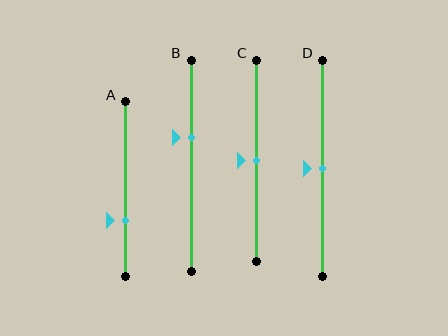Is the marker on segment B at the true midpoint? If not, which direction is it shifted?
No, the marker on segment B is shifted upward by about 13% of the segment length.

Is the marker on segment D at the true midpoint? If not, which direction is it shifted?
Yes, the marker on segment D is at the true midpoint.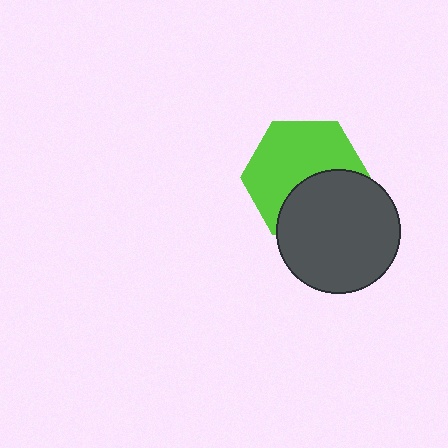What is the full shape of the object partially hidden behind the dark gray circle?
The partially hidden object is a lime hexagon.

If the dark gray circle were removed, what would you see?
You would see the complete lime hexagon.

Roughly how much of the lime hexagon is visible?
About half of it is visible (roughly 61%).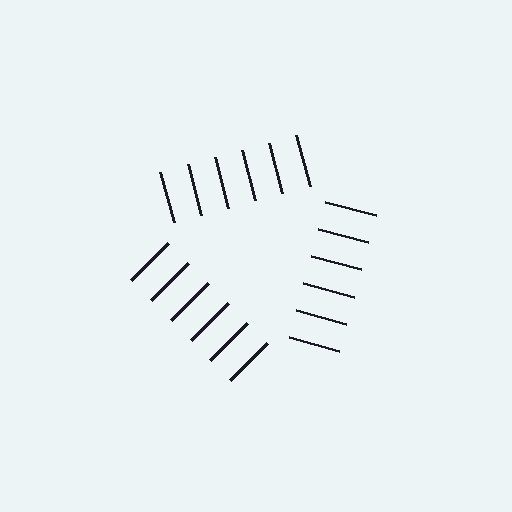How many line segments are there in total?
18 — 6 along each of the 3 edges.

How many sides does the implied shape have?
3 sides — the line-ends trace a triangle.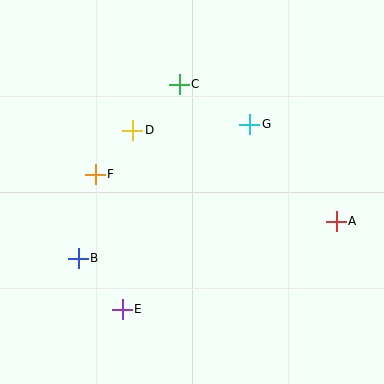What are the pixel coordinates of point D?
Point D is at (133, 130).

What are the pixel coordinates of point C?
Point C is at (179, 84).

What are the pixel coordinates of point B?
Point B is at (78, 258).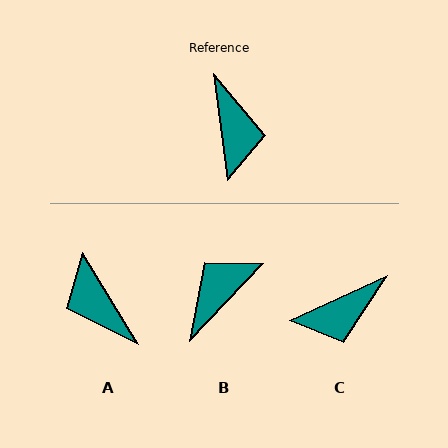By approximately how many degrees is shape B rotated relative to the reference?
Approximately 129 degrees counter-clockwise.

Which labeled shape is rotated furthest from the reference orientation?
A, about 157 degrees away.